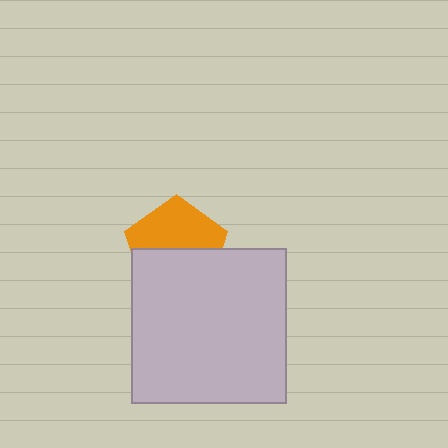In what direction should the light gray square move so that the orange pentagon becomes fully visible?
The light gray square should move down. That is the shortest direction to clear the overlap and leave the orange pentagon fully visible.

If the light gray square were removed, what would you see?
You would see the complete orange pentagon.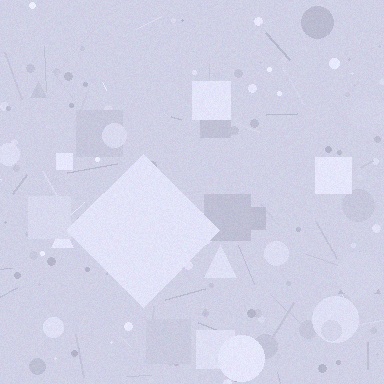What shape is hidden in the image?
A diamond is hidden in the image.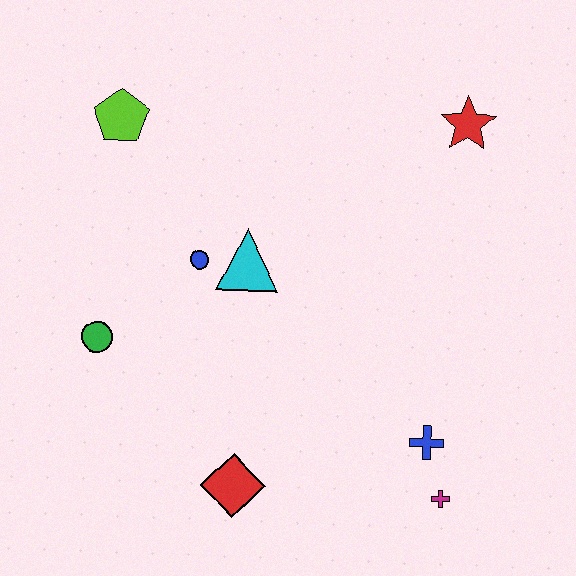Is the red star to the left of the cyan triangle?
No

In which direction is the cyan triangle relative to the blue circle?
The cyan triangle is to the right of the blue circle.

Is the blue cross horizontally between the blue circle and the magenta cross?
Yes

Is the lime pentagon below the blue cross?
No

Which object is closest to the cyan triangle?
The blue circle is closest to the cyan triangle.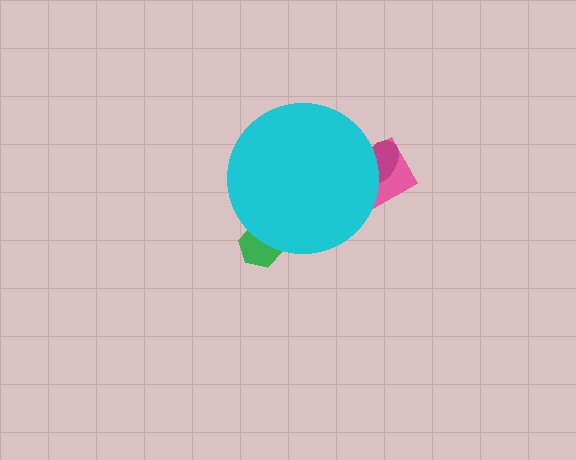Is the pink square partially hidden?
Yes, the pink square is partially hidden behind the cyan circle.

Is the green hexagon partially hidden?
Yes, the green hexagon is partially hidden behind the cyan circle.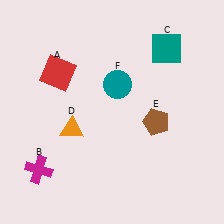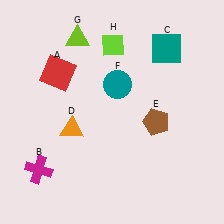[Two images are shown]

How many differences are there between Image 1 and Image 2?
There are 2 differences between the two images.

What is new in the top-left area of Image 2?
A lime triangle (G) was added in the top-left area of Image 2.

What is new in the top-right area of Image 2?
A lime diamond (H) was added in the top-right area of Image 2.